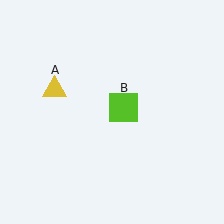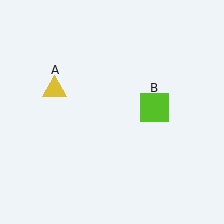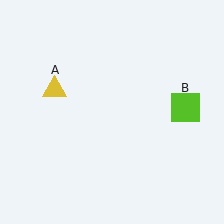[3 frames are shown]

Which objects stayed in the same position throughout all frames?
Yellow triangle (object A) remained stationary.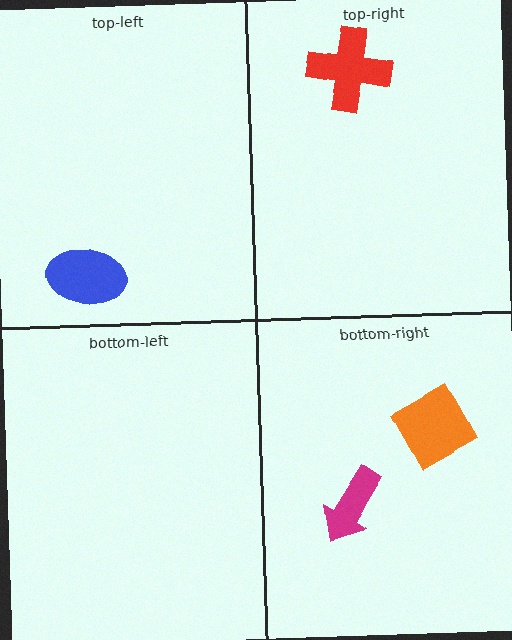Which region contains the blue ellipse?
The top-left region.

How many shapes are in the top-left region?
1.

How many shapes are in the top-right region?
1.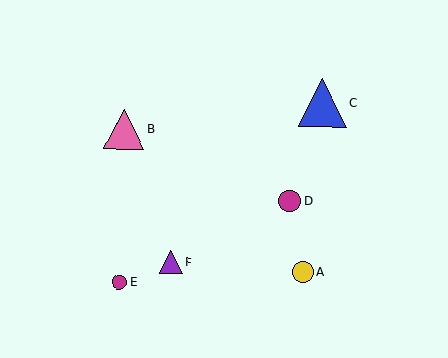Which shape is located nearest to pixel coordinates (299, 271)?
The yellow circle (labeled A) at (303, 272) is nearest to that location.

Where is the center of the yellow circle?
The center of the yellow circle is at (303, 272).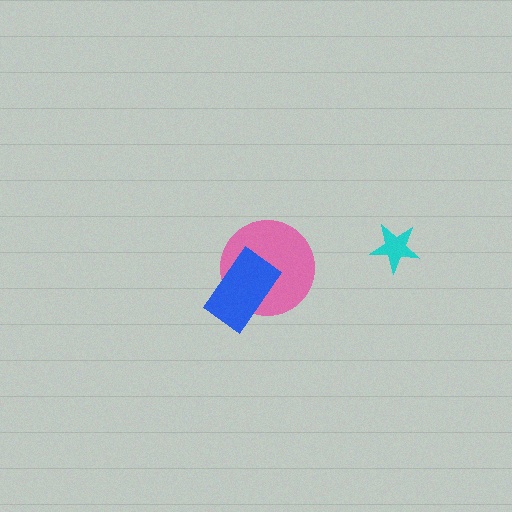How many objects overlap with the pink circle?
1 object overlaps with the pink circle.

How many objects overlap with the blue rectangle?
1 object overlaps with the blue rectangle.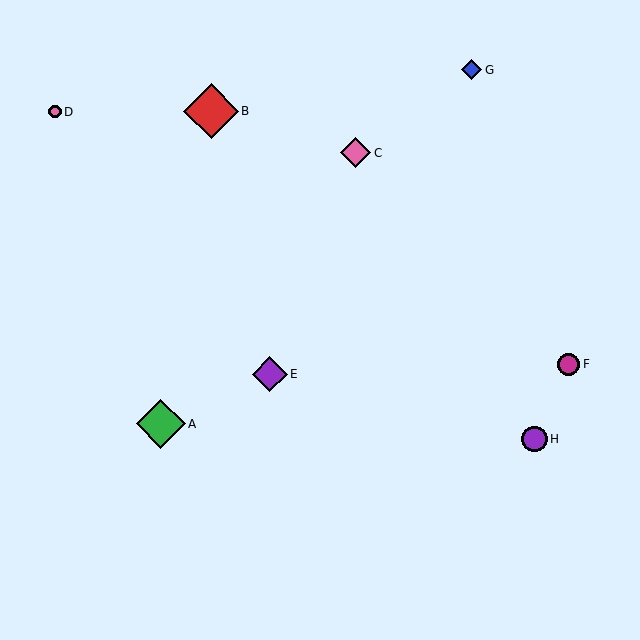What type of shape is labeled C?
Shape C is a pink diamond.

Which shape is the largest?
The red diamond (labeled B) is the largest.